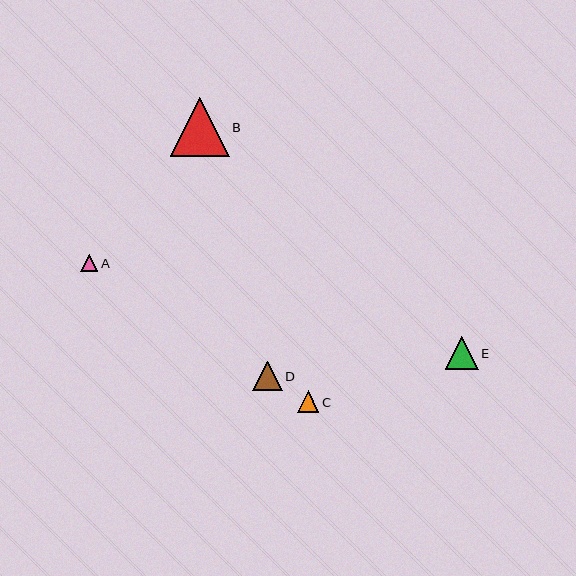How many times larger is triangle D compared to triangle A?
Triangle D is approximately 1.7 times the size of triangle A.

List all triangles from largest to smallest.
From largest to smallest: B, E, D, C, A.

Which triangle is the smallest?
Triangle A is the smallest with a size of approximately 17 pixels.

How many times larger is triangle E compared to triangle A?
Triangle E is approximately 1.9 times the size of triangle A.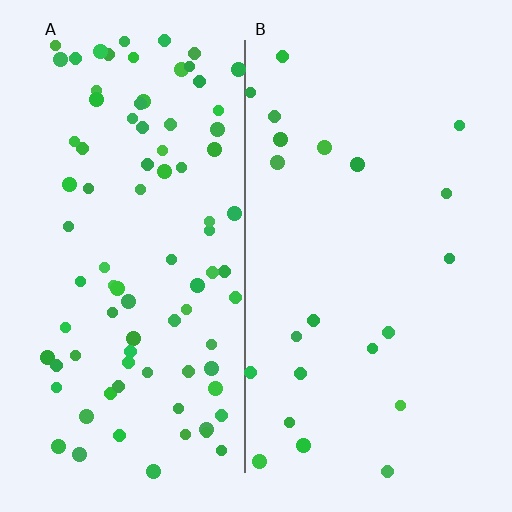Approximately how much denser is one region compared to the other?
Approximately 4.0× — region A over region B.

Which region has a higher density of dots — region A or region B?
A (the left).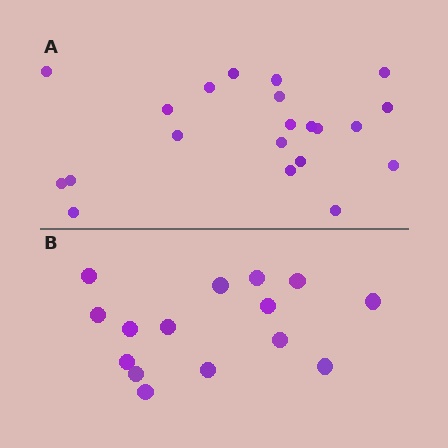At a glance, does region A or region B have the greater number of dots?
Region A (the top region) has more dots.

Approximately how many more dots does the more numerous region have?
Region A has about 6 more dots than region B.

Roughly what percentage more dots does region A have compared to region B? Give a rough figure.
About 40% more.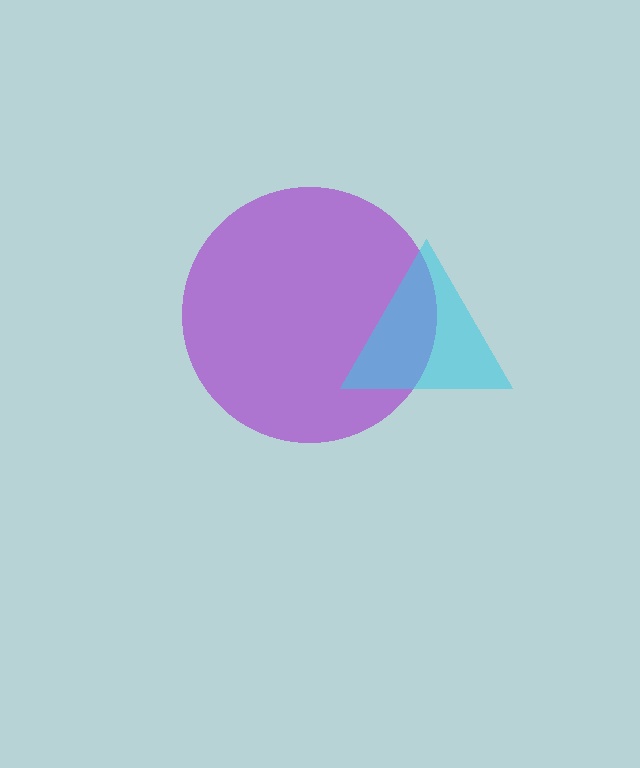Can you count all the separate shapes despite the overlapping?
Yes, there are 2 separate shapes.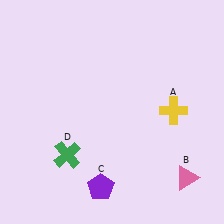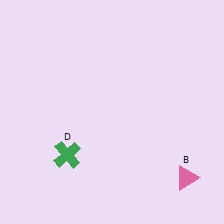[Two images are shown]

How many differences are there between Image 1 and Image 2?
There are 2 differences between the two images.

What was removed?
The purple pentagon (C), the yellow cross (A) were removed in Image 2.